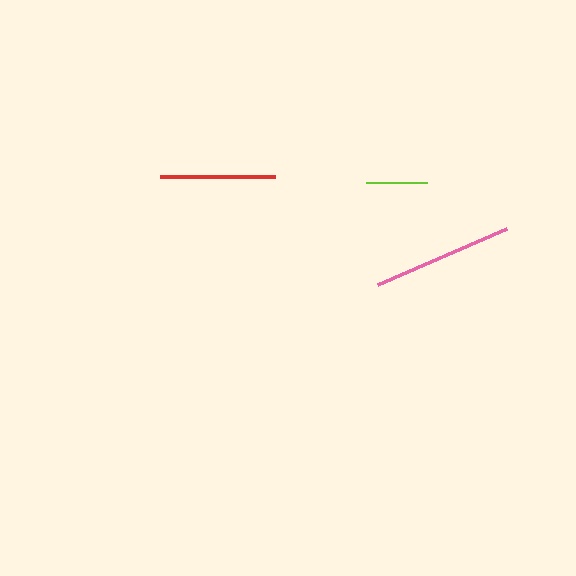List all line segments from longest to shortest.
From longest to shortest: pink, red, lime.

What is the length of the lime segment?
The lime segment is approximately 61 pixels long.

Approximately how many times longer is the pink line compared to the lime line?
The pink line is approximately 2.3 times the length of the lime line.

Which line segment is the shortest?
The lime line is the shortest at approximately 61 pixels.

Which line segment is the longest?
The pink line is the longest at approximately 140 pixels.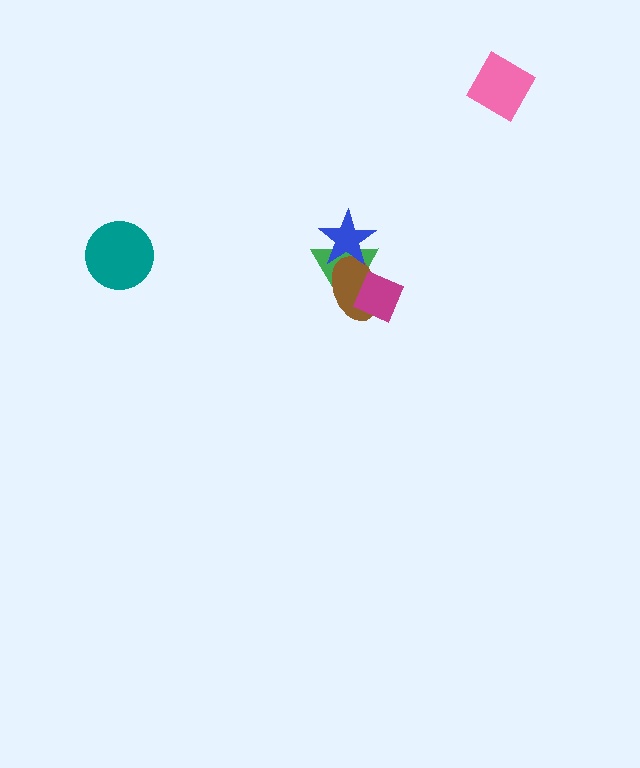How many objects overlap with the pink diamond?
0 objects overlap with the pink diamond.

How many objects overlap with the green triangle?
3 objects overlap with the green triangle.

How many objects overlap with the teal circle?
0 objects overlap with the teal circle.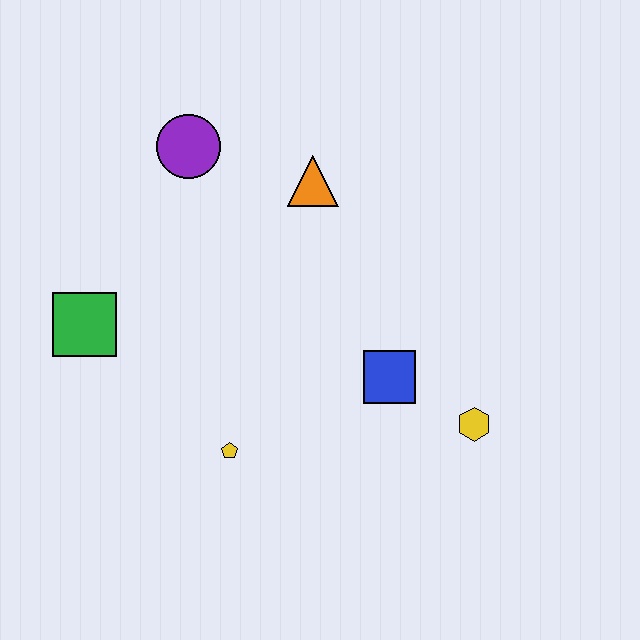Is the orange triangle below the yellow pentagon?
No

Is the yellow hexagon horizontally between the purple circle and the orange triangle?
No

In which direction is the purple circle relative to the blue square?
The purple circle is above the blue square.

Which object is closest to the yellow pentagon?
The blue square is closest to the yellow pentagon.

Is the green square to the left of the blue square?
Yes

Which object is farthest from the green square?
The yellow hexagon is farthest from the green square.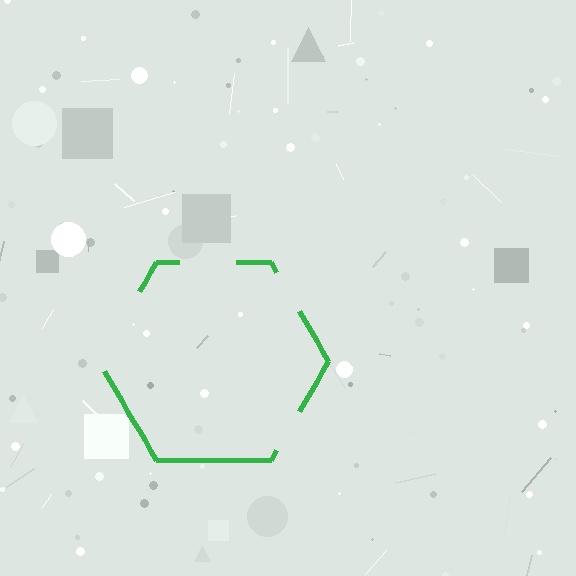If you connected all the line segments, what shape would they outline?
They would outline a hexagon.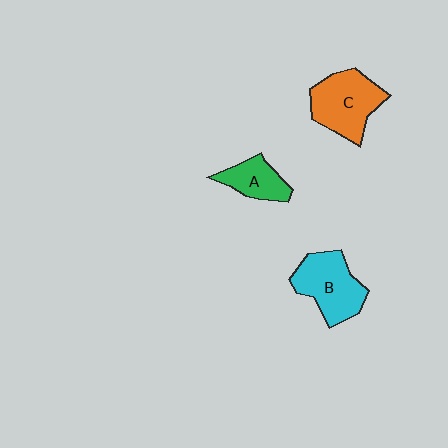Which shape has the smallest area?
Shape A (green).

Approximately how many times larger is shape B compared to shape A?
Approximately 1.6 times.